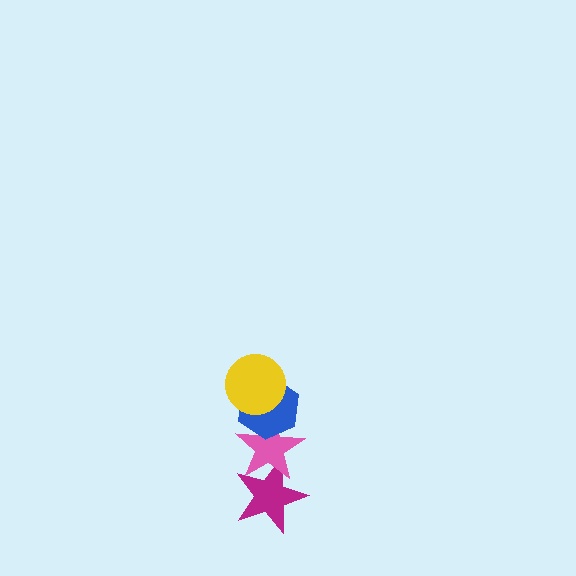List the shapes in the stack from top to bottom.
From top to bottom: the yellow circle, the blue hexagon, the pink star, the magenta star.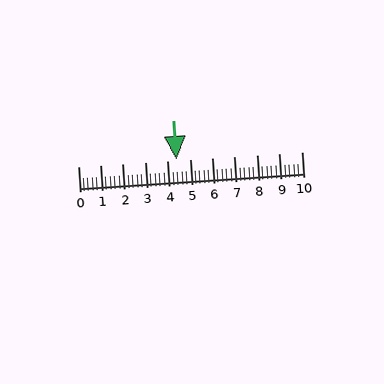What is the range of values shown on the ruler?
The ruler shows values from 0 to 10.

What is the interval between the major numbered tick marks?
The major tick marks are spaced 1 units apart.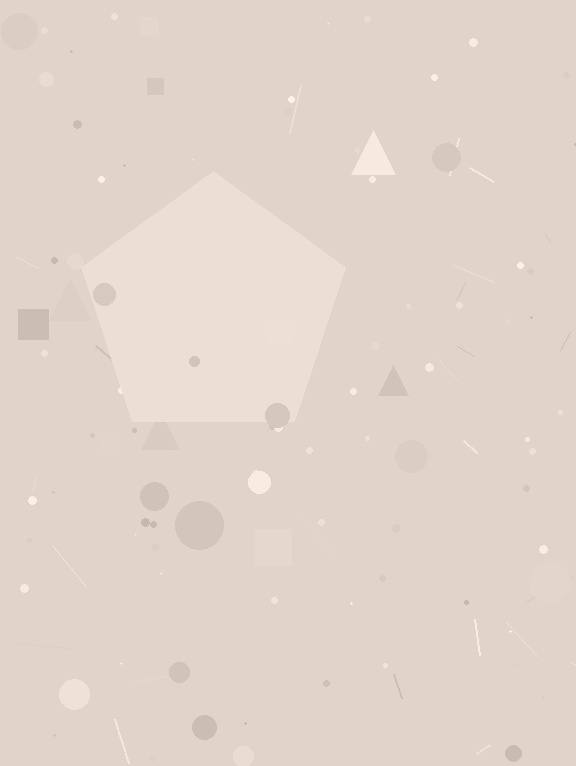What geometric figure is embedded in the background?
A pentagon is embedded in the background.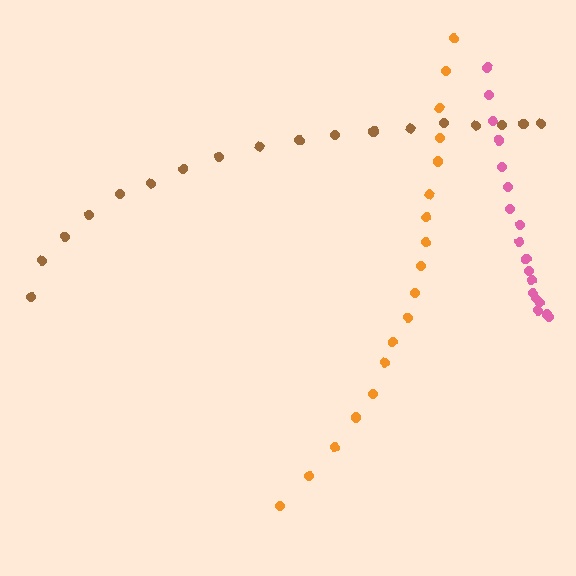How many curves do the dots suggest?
There are 3 distinct paths.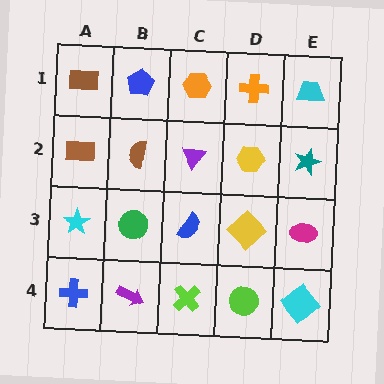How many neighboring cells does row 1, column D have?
3.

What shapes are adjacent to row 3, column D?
A yellow hexagon (row 2, column D), a lime circle (row 4, column D), a blue semicircle (row 3, column C), a magenta ellipse (row 3, column E).